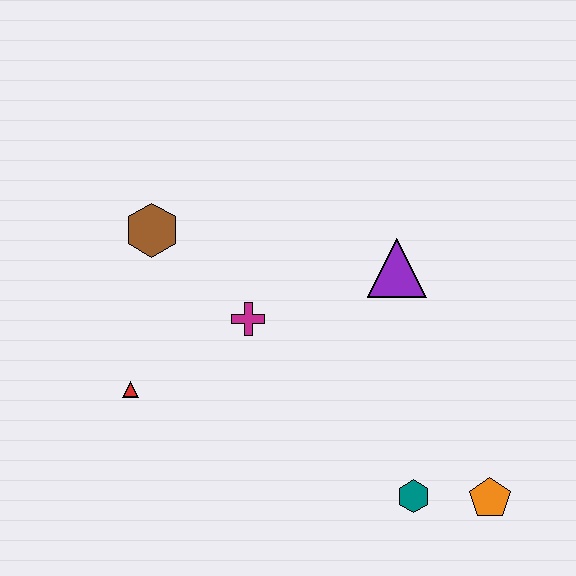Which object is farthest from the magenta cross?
The orange pentagon is farthest from the magenta cross.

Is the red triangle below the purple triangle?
Yes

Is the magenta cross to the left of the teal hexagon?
Yes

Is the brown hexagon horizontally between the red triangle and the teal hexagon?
Yes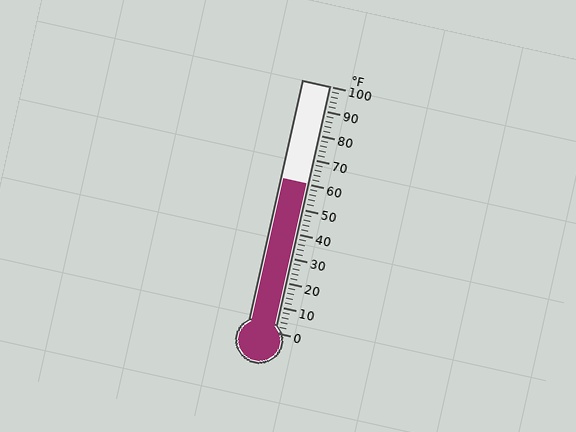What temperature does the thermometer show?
The thermometer shows approximately 60°F.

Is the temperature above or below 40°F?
The temperature is above 40°F.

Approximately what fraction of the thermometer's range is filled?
The thermometer is filled to approximately 60% of its range.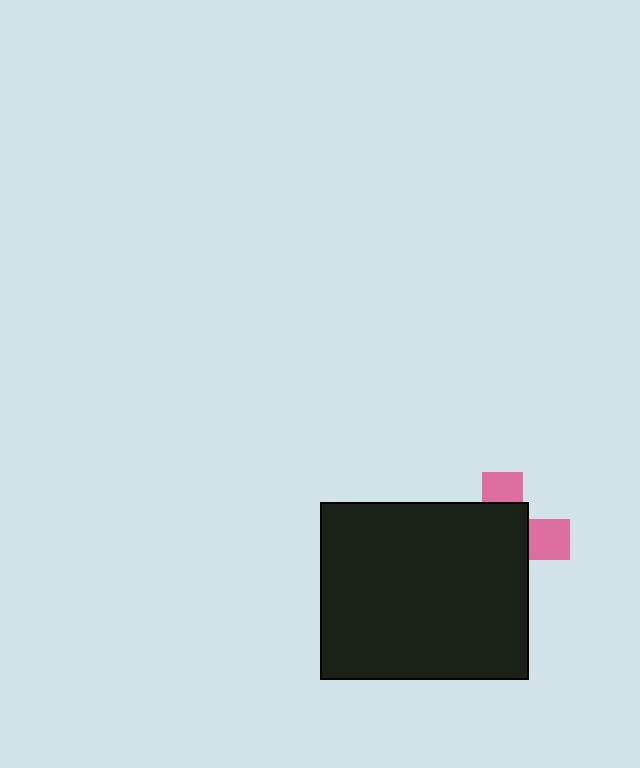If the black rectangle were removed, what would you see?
You would see the complete pink cross.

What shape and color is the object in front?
The object in front is a black rectangle.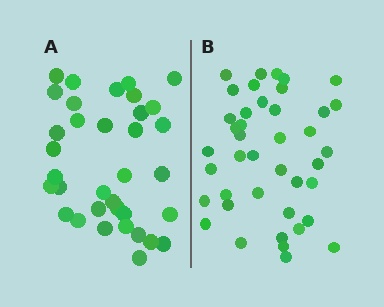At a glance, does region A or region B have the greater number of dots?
Region B (the right region) has more dots.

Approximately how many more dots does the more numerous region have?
Region B has about 6 more dots than region A.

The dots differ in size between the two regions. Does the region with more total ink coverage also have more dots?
No. Region A has more total ink coverage because its dots are larger, but region B actually contains more individual dots. Total area can be misleading — the number of items is what matters here.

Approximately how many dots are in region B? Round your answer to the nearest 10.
About 40 dots. (The exact count is 41, which rounds to 40.)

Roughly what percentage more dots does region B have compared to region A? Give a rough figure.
About 15% more.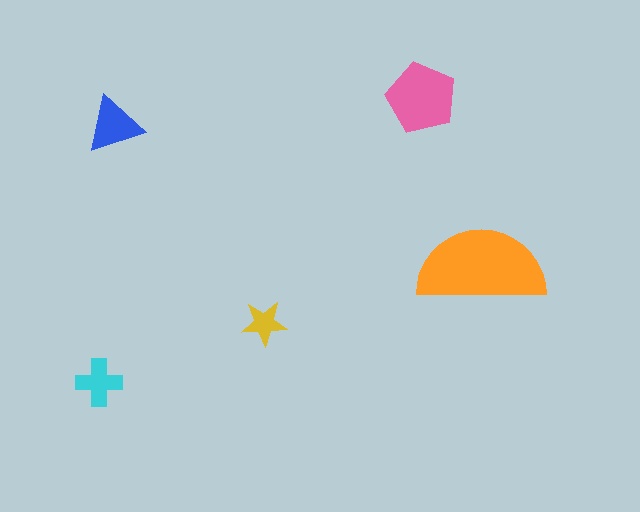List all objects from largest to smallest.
The orange semicircle, the pink pentagon, the blue triangle, the cyan cross, the yellow star.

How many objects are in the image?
There are 5 objects in the image.